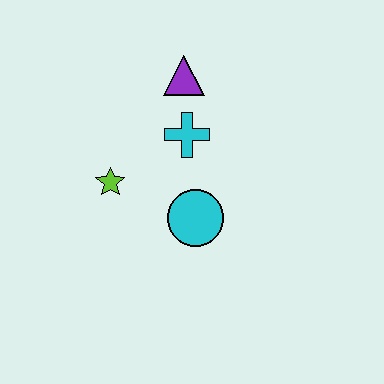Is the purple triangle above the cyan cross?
Yes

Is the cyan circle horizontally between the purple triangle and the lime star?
No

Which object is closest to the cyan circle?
The cyan cross is closest to the cyan circle.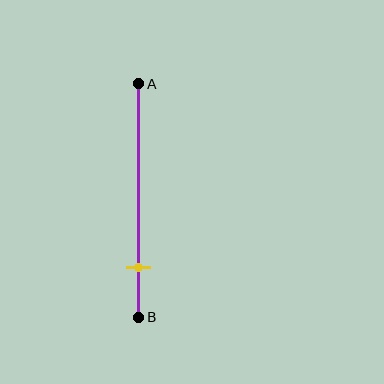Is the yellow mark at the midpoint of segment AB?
No, the mark is at about 80% from A, not at the 50% midpoint.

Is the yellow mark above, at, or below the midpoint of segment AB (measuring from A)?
The yellow mark is below the midpoint of segment AB.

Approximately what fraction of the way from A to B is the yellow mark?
The yellow mark is approximately 80% of the way from A to B.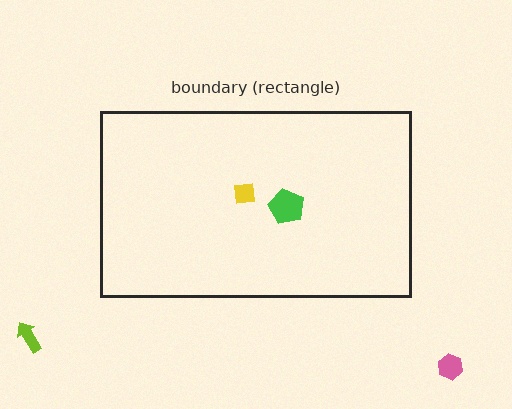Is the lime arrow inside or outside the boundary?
Outside.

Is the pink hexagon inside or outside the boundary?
Outside.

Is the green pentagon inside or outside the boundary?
Inside.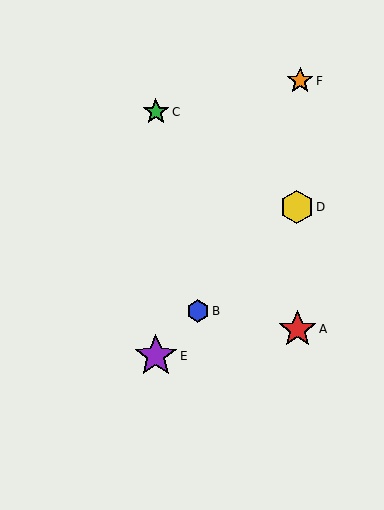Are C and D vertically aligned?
No, C is at x≈156 and D is at x≈297.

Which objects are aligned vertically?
Objects C, E are aligned vertically.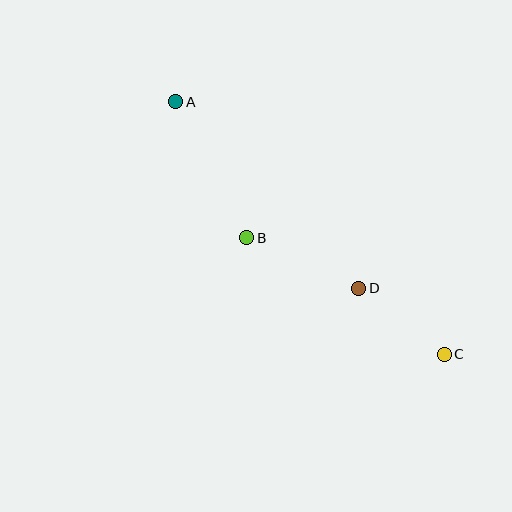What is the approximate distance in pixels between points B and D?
The distance between B and D is approximately 123 pixels.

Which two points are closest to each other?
Points C and D are closest to each other.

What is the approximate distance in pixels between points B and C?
The distance between B and C is approximately 229 pixels.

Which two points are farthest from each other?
Points A and C are farthest from each other.